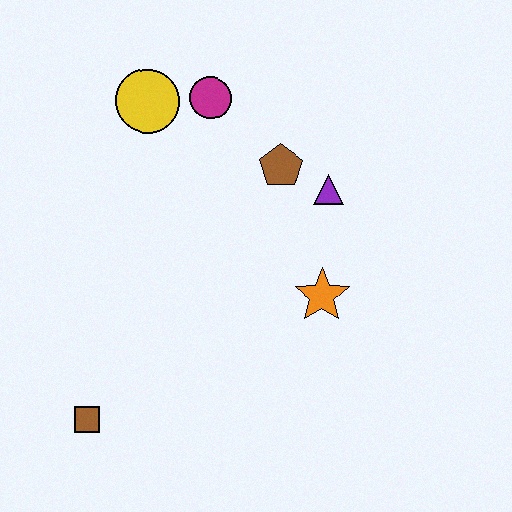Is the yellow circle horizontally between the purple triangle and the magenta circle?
No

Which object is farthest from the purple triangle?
The brown square is farthest from the purple triangle.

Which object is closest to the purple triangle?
The brown pentagon is closest to the purple triangle.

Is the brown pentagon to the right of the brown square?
Yes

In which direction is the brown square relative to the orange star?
The brown square is to the left of the orange star.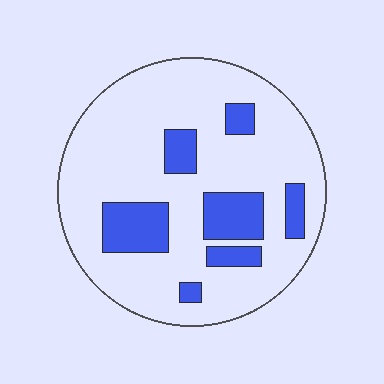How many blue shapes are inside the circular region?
7.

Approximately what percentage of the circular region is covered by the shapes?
Approximately 20%.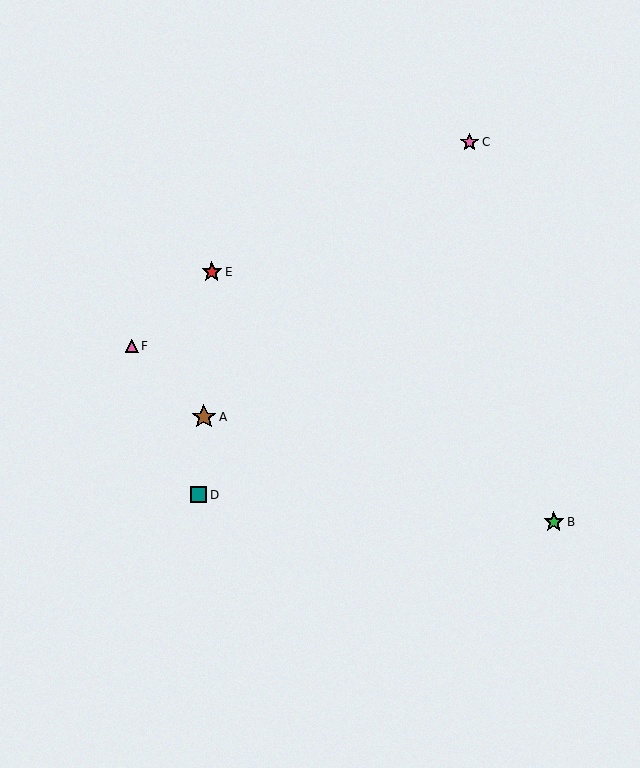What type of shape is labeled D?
Shape D is a teal square.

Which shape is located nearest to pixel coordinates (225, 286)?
The red star (labeled E) at (212, 272) is nearest to that location.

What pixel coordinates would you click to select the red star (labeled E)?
Click at (212, 272) to select the red star E.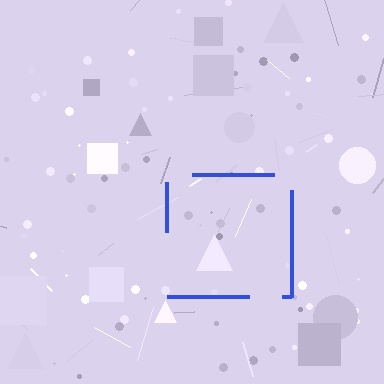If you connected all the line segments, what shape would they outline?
They would outline a square.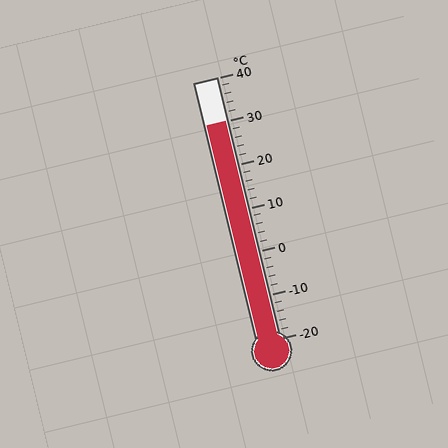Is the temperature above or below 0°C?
The temperature is above 0°C.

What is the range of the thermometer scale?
The thermometer scale ranges from -20°C to 40°C.